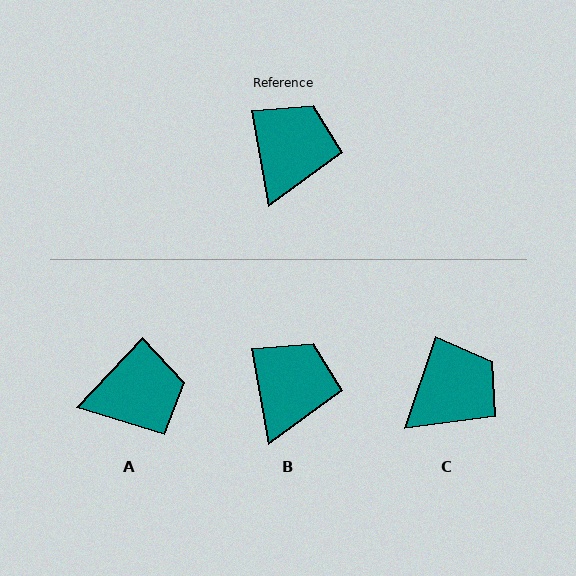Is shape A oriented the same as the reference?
No, it is off by about 53 degrees.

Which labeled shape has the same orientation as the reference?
B.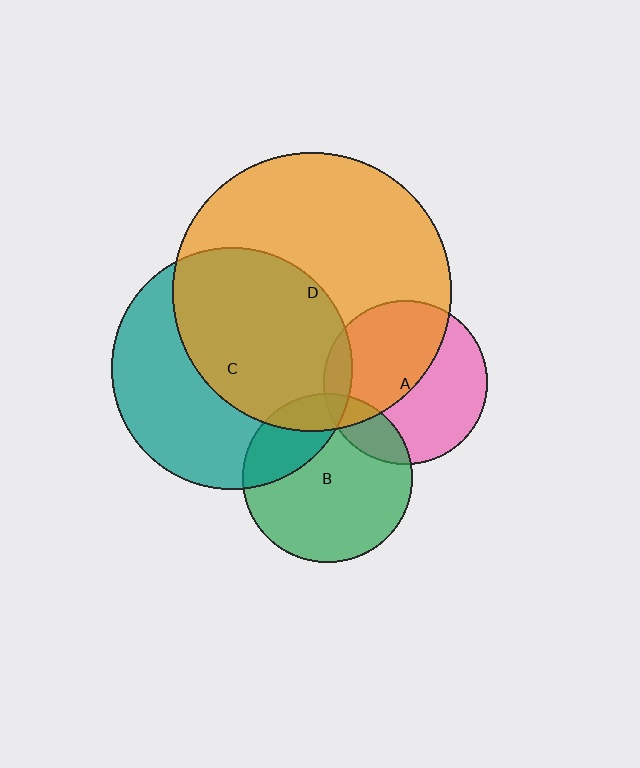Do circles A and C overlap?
Yes.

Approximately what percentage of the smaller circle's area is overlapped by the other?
Approximately 10%.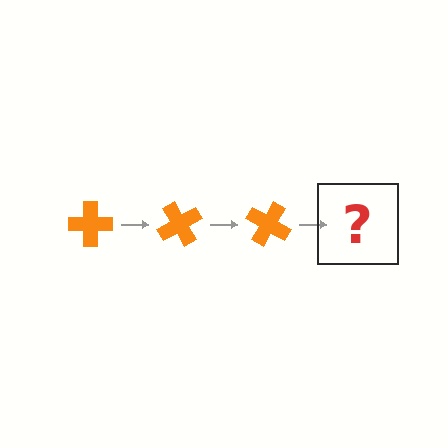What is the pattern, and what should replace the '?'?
The pattern is that the cross rotates 60 degrees each step. The '?' should be an orange cross rotated 180 degrees.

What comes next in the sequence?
The next element should be an orange cross rotated 180 degrees.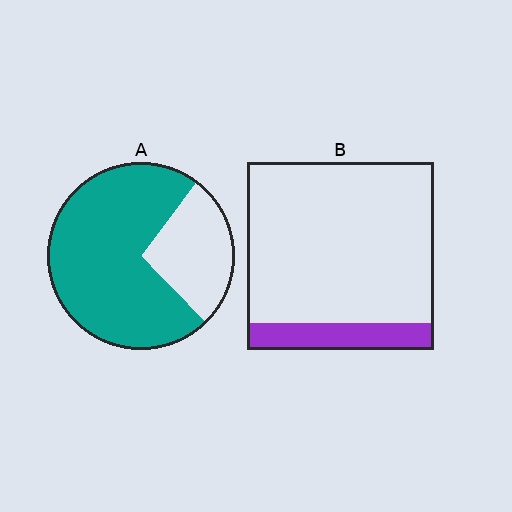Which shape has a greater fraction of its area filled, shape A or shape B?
Shape A.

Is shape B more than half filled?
No.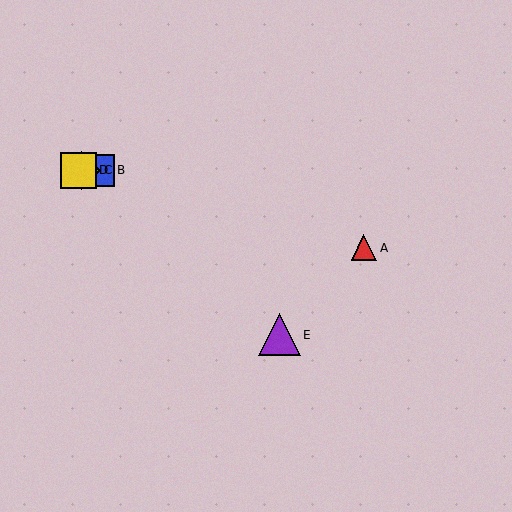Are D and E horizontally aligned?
No, D is at y≈170 and E is at y≈335.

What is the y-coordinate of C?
Object C is at y≈170.